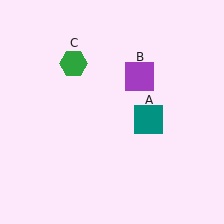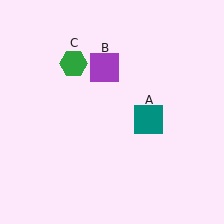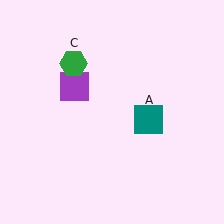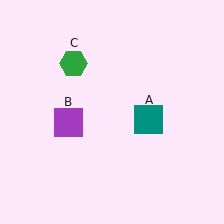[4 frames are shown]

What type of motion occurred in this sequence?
The purple square (object B) rotated counterclockwise around the center of the scene.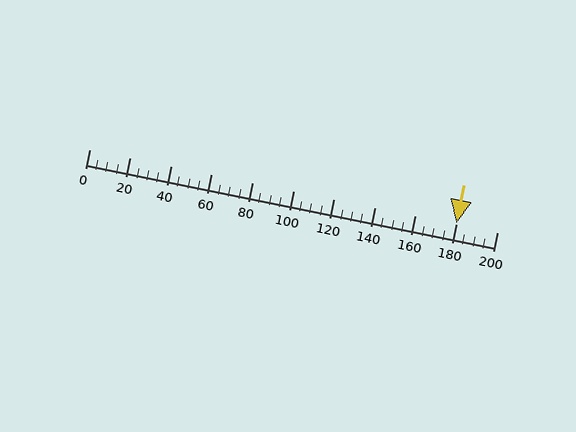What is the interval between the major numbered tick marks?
The major tick marks are spaced 20 units apart.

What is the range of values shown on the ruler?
The ruler shows values from 0 to 200.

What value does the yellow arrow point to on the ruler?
The yellow arrow points to approximately 180.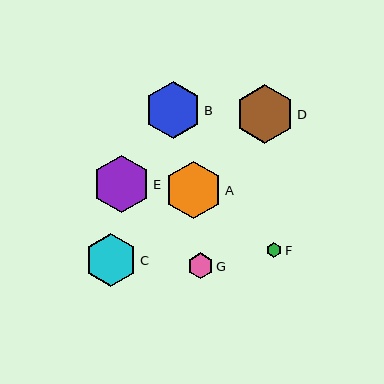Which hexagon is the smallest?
Hexagon F is the smallest with a size of approximately 15 pixels.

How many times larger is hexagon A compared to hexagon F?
Hexagon A is approximately 3.7 times the size of hexagon F.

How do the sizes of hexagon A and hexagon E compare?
Hexagon A and hexagon E are approximately the same size.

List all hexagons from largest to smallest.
From largest to smallest: D, A, E, B, C, G, F.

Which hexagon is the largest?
Hexagon D is the largest with a size of approximately 59 pixels.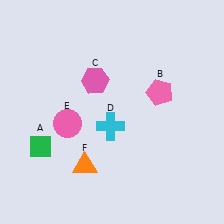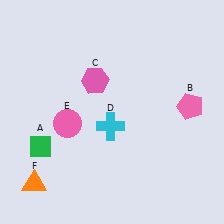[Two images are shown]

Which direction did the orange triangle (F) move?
The orange triangle (F) moved left.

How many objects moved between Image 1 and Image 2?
2 objects moved between the two images.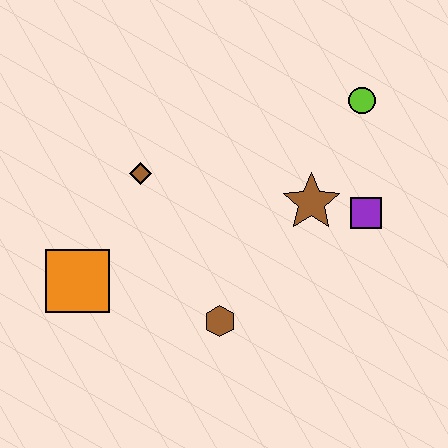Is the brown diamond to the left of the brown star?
Yes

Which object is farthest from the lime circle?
The orange square is farthest from the lime circle.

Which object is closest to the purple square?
The brown star is closest to the purple square.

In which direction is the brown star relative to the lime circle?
The brown star is below the lime circle.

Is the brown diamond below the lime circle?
Yes